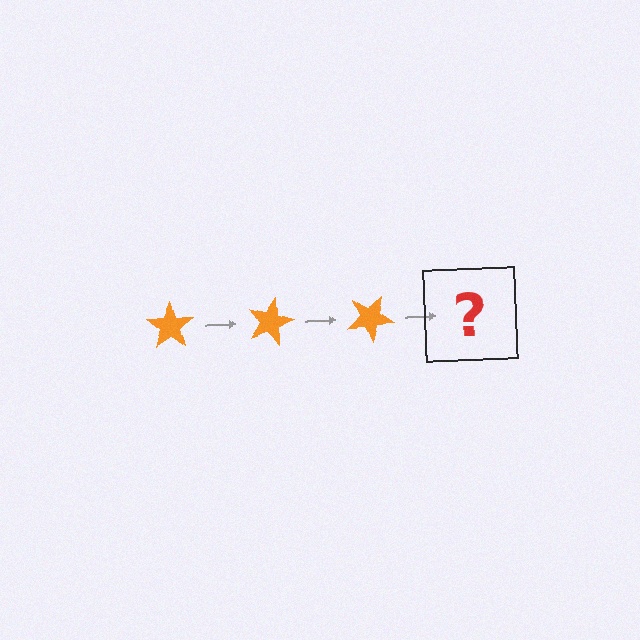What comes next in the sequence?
The next element should be an orange star rotated 45 degrees.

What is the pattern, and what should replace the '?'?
The pattern is that the star rotates 15 degrees each step. The '?' should be an orange star rotated 45 degrees.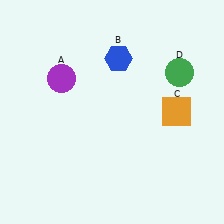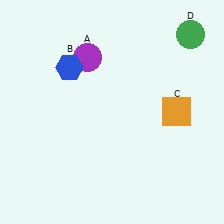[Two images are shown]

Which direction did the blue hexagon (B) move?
The blue hexagon (B) moved left.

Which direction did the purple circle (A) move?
The purple circle (A) moved right.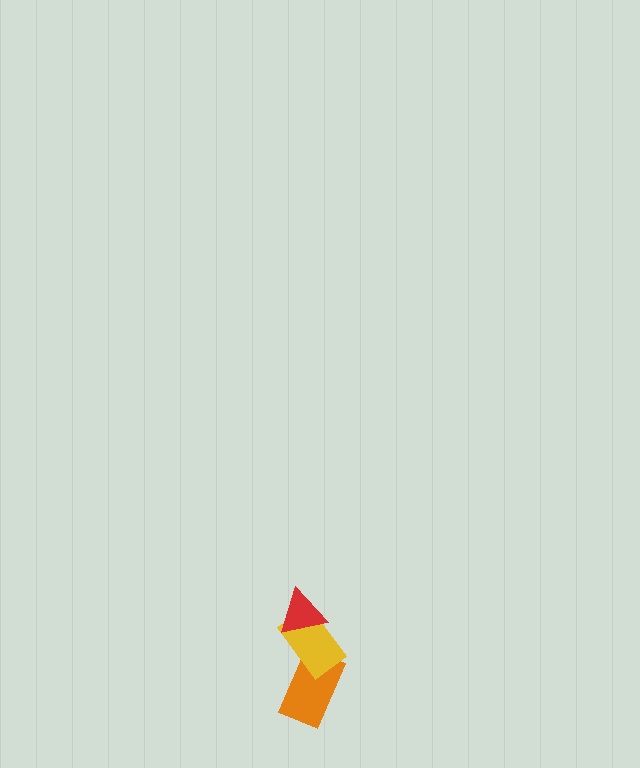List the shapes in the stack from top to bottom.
From top to bottom: the red triangle, the yellow rectangle, the orange rectangle.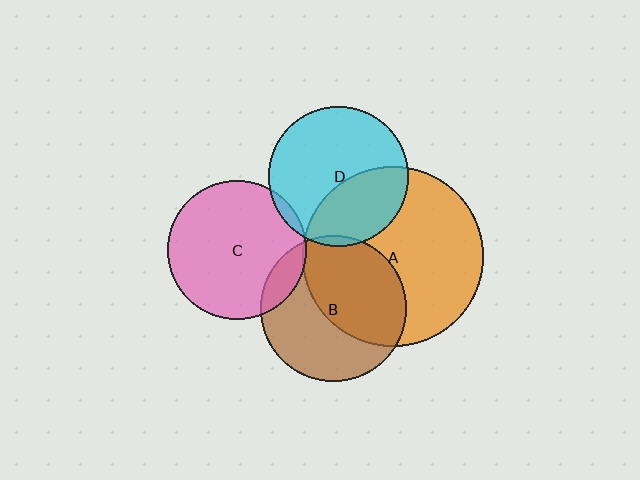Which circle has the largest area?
Circle A (orange).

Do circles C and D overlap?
Yes.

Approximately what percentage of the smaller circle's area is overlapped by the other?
Approximately 5%.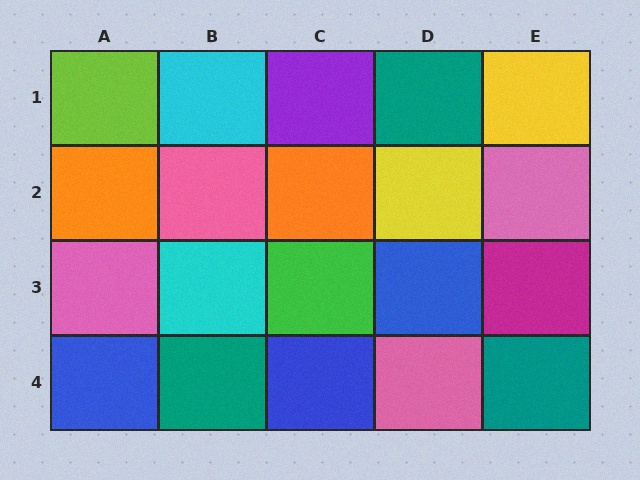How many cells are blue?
3 cells are blue.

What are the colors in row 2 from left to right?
Orange, pink, orange, yellow, pink.